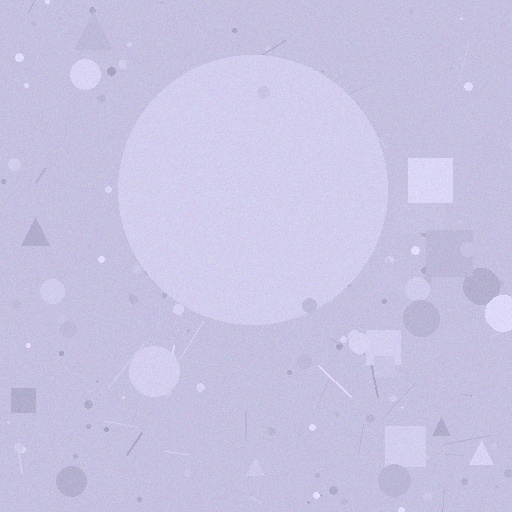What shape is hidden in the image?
A circle is hidden in the image.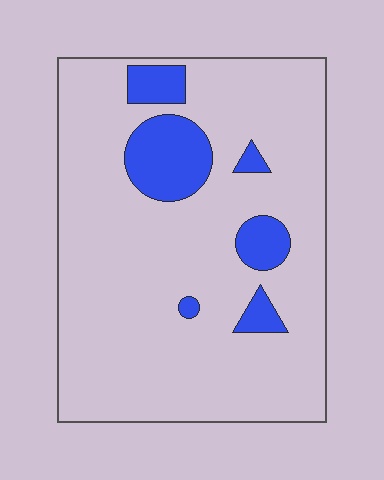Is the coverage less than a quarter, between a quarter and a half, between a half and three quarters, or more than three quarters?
Less than a quarter.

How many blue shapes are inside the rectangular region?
6.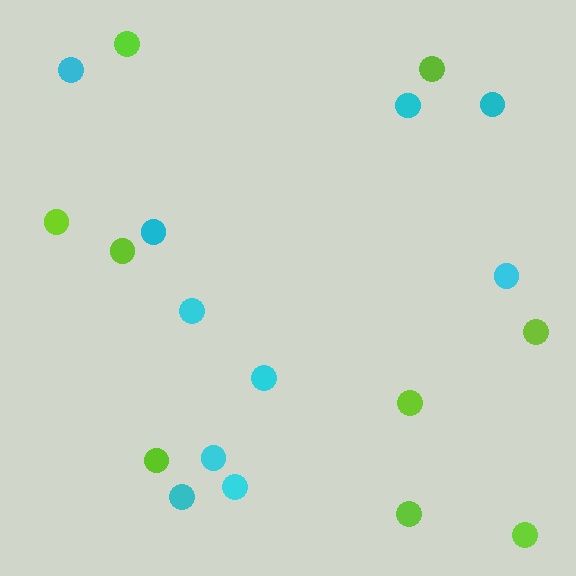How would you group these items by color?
There are 2 groups: one group of cyan circles (10) and one group of lime circles (9).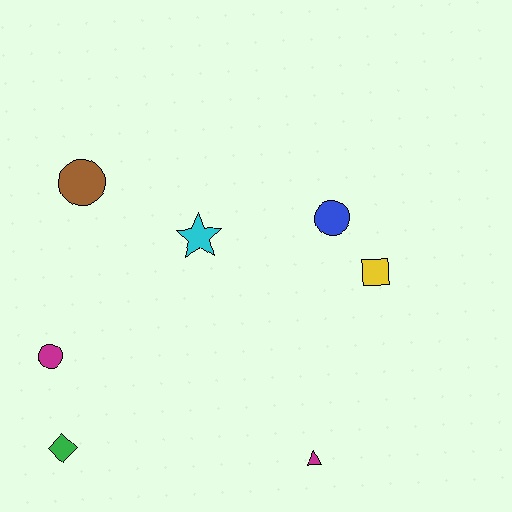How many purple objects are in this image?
There are no purple objects.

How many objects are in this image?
There are 7 objects.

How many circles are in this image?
There are 3 circles.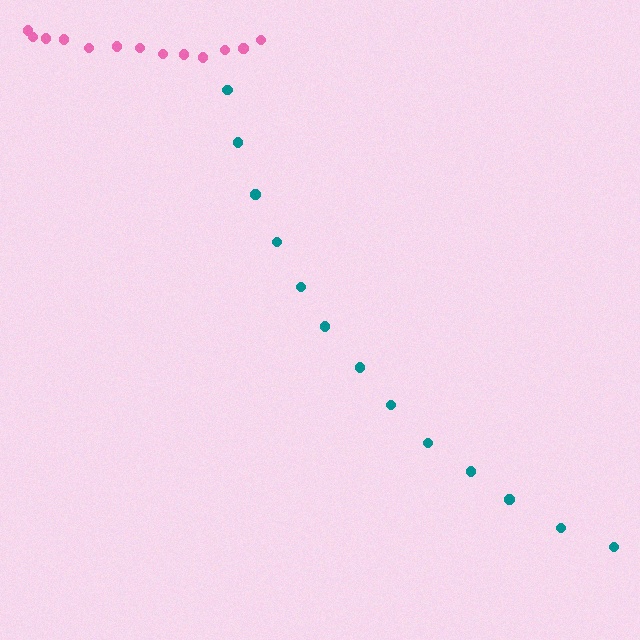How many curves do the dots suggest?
There are 2 distinct paths.